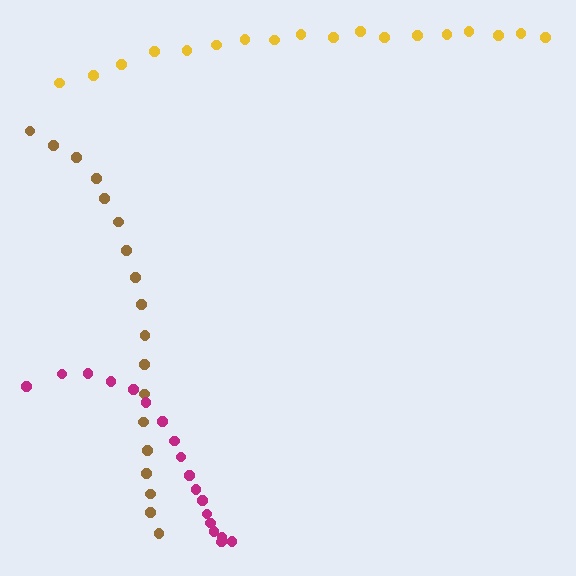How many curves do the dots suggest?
There are 3 distinct paths.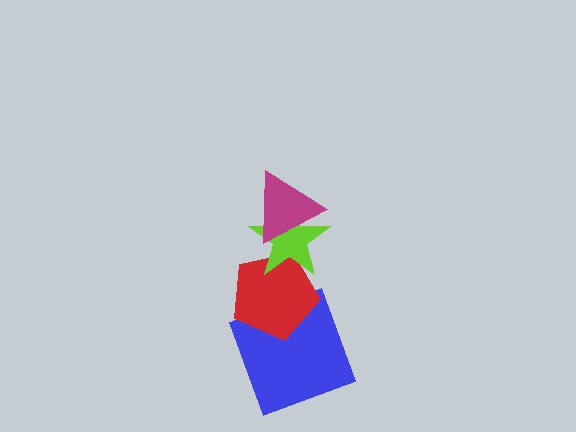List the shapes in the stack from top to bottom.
From top to bottom: the magenta triangle, the lime star, the red pentagon, the blue square.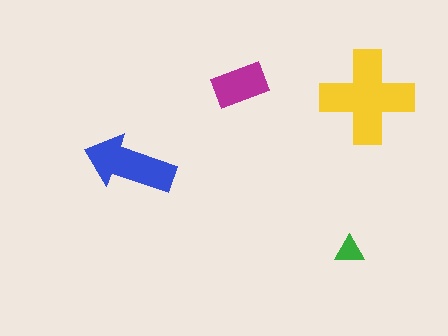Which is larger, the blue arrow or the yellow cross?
The yellow cross.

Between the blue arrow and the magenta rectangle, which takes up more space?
The blue arrow.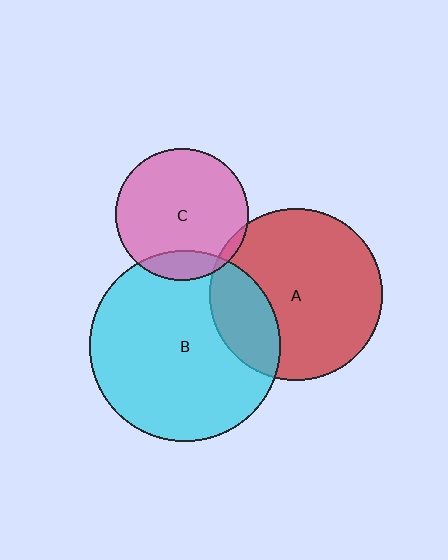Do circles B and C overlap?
Yes.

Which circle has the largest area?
Circle B (cyan).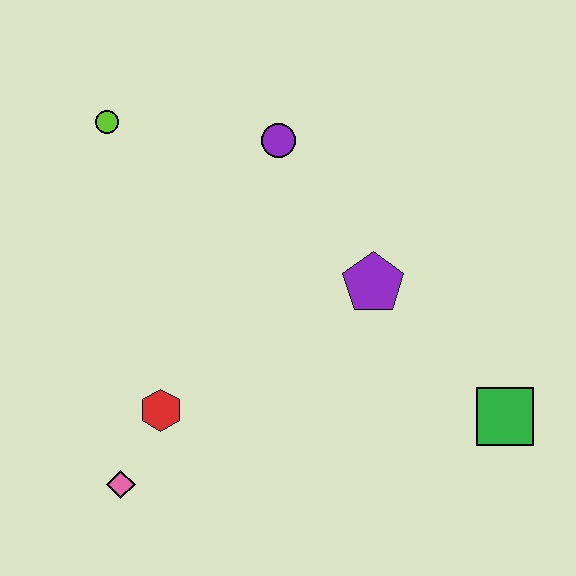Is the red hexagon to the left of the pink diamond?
No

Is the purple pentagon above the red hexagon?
Yes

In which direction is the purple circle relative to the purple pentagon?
The purple circle is above the purple pentagon.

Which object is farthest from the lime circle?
The green square is farthest from the lime circle.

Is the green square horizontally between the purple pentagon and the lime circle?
No